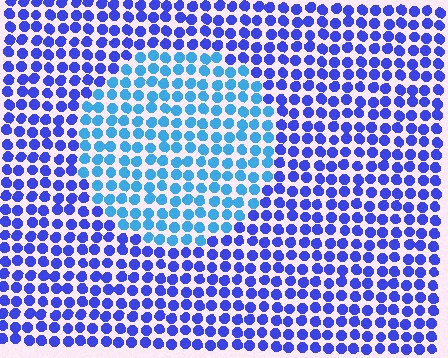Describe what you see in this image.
The image is filled with small blue elements in a uniform arrangement. A circle-shaped region is visible where the elements are tinted to a slightly different hue, forming a subtle color boundary.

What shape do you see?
I see a circle.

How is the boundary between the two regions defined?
The boundary is defined purely by a slight shift in hue (about 36 degrees). Spacing, size, and orientation are identical on both sides.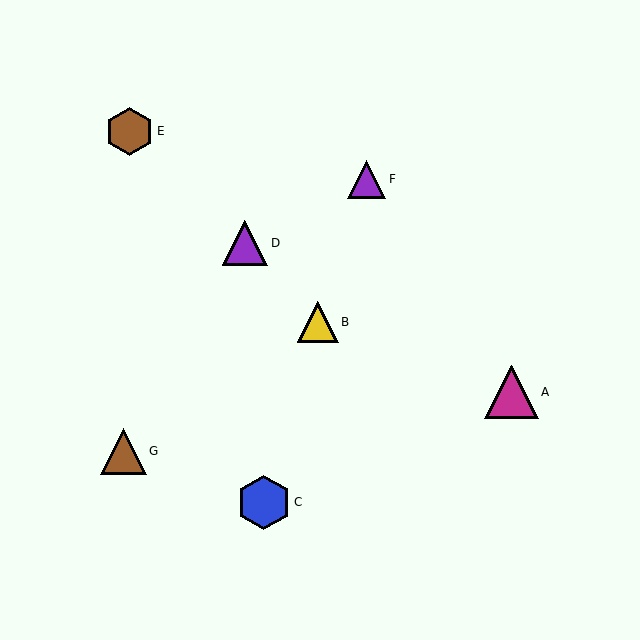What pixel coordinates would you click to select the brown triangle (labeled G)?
Click at (123, 451) to select the brown triangle G.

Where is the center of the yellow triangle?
The center of the yellow triangle is at (318, 322).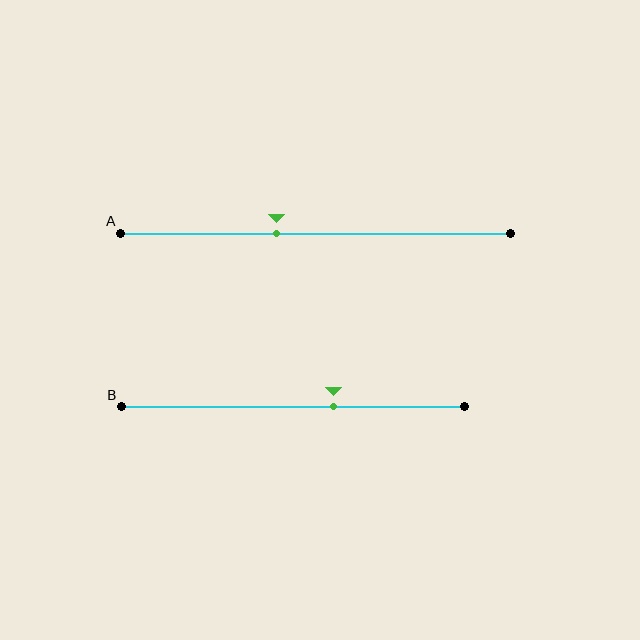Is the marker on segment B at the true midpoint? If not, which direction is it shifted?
No, the marker on segment B is shifted to the right by about 12% of the segment length.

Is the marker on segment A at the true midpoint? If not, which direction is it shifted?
No, the marker on segment A is shifted to the left by about 10% of the segment length.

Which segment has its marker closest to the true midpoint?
Segment A has its marker closest to the true midpoint.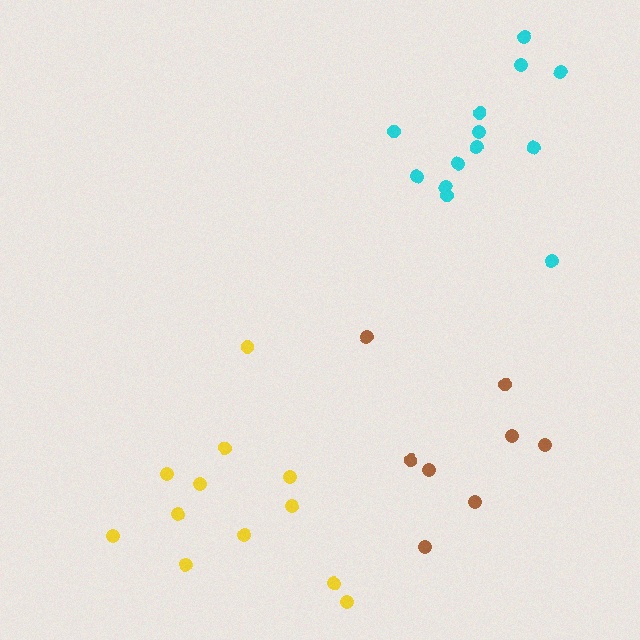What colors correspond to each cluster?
The clusters are colored: yellow, brown, cyan.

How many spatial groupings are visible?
There are 3 spatial groupings.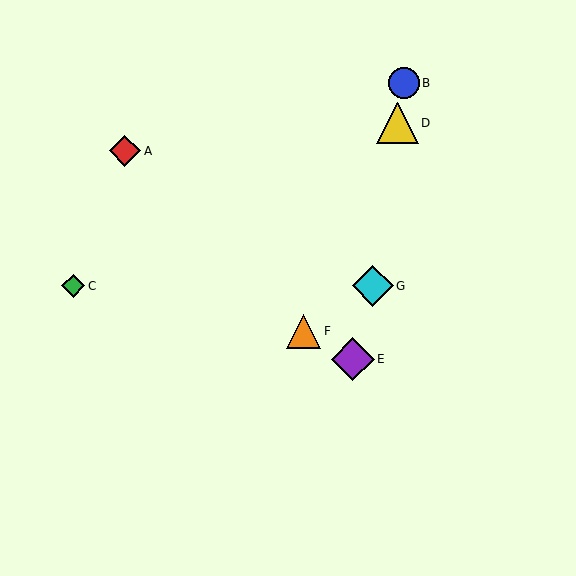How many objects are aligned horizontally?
2 objects (C, G) are aligned horizontally.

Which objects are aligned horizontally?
Objects C, G are aligned horizontally.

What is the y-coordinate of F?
Object F is at y≈331.